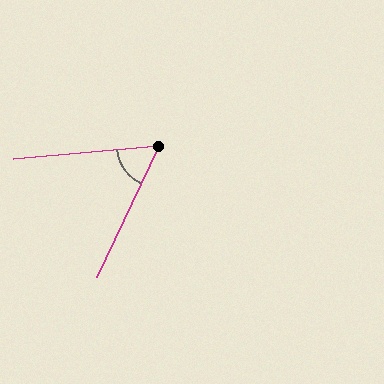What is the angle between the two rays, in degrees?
Approximately 59 degrees.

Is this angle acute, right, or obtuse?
It is acute.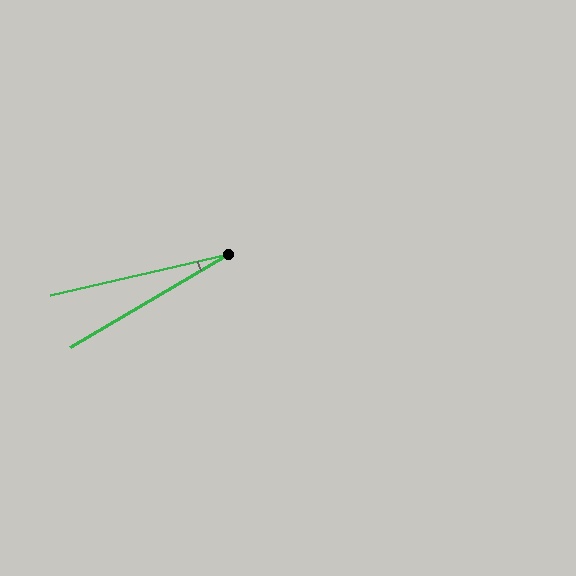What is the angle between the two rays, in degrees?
Approximately 18 degrees.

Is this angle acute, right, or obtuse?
It is acute.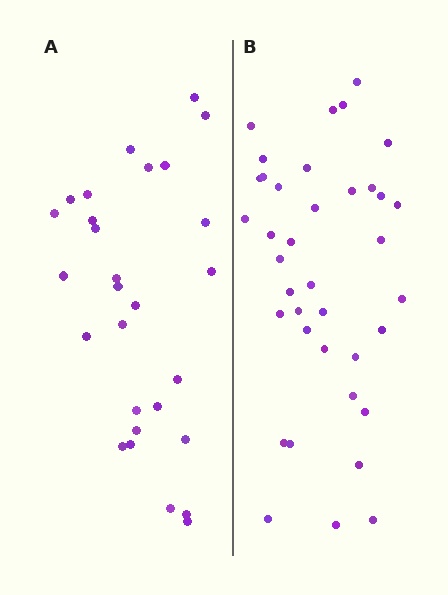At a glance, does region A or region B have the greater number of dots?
Region B (the right region) has more dots.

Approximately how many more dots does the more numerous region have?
Region B has roughly 10 or so more dots than region A.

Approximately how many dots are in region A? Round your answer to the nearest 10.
About 30 dots. (The exact count is 28, which rounds to 30.)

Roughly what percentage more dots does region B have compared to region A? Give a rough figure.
About 35% more.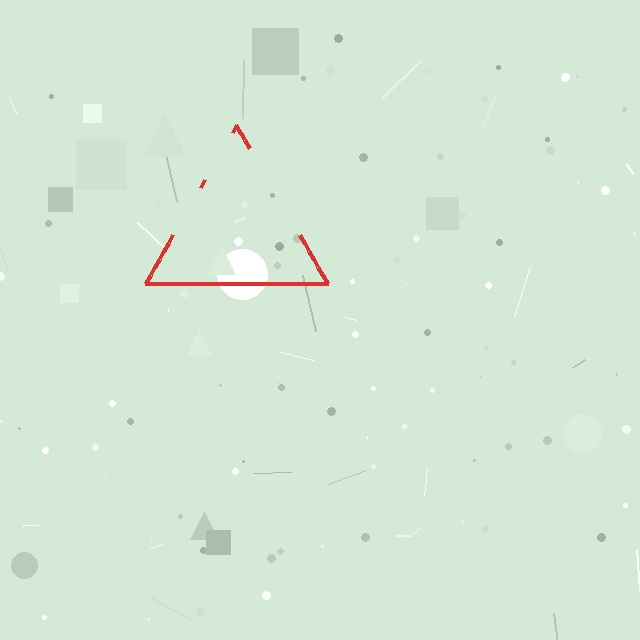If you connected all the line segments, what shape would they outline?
They would outline a triangle.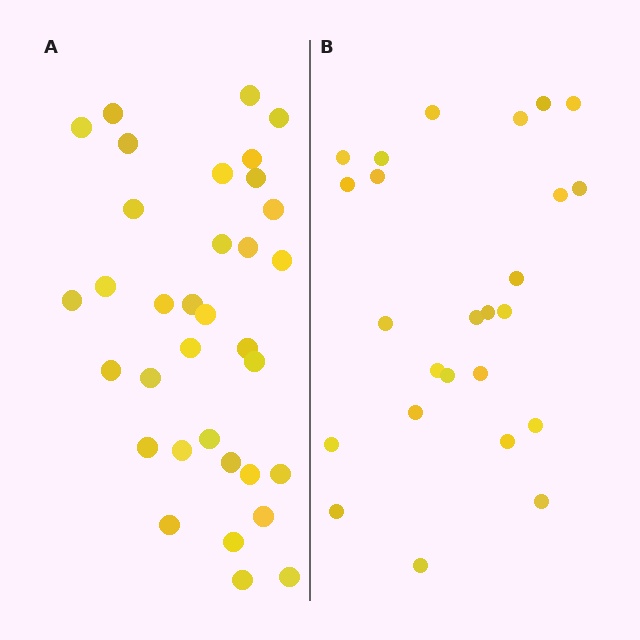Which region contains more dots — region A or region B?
Region A (the left region) has more dots.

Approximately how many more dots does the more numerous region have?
Region A has roughly 8 or so more dots than region B.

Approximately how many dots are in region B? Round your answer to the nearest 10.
About 20 dots. (The exact count is 25, which rounds to 20.)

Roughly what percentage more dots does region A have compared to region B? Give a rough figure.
About 35% more.